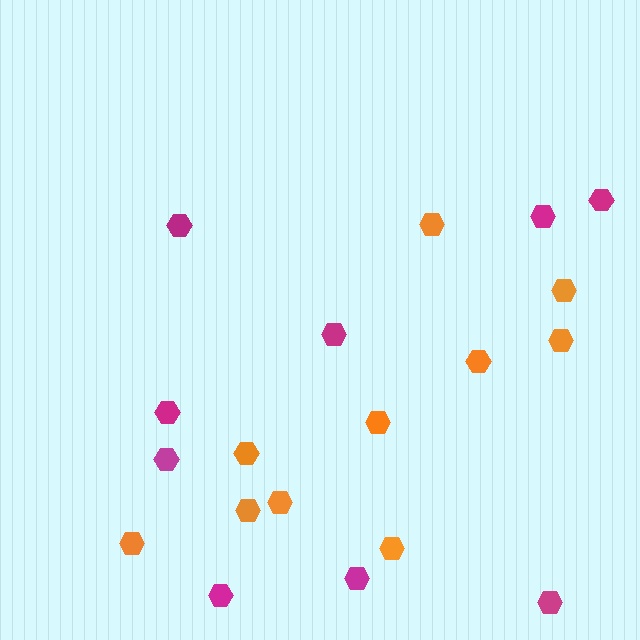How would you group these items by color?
There are 2 groups: one group of magenta hexagons (9) and one group of orange hexagons (10).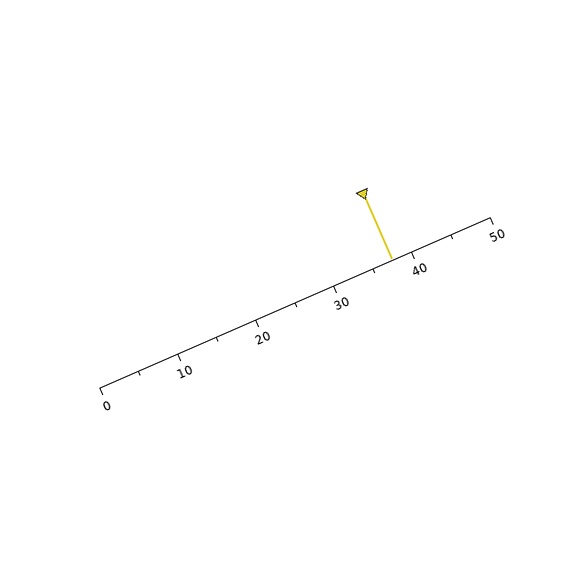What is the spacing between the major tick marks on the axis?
The major ticks are spaced 10 apart.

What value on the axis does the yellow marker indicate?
The marker indicates approximately 37.5.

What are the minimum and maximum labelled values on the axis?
The axis runs from 0 to 50.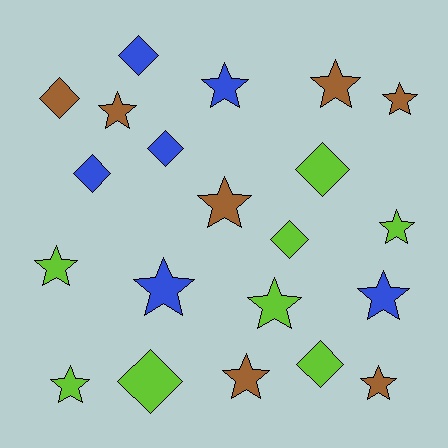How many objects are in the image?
There are 21 objects.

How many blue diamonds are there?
There are 3 blue diamonds.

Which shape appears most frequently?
Star, with 13 objects.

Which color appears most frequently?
Lime, with 8 objects.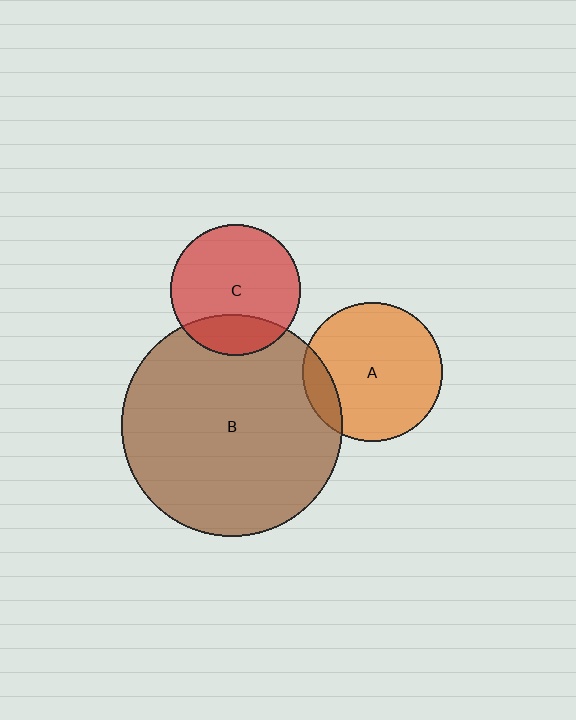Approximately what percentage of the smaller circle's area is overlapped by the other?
Approximately 20%.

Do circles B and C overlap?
Yes.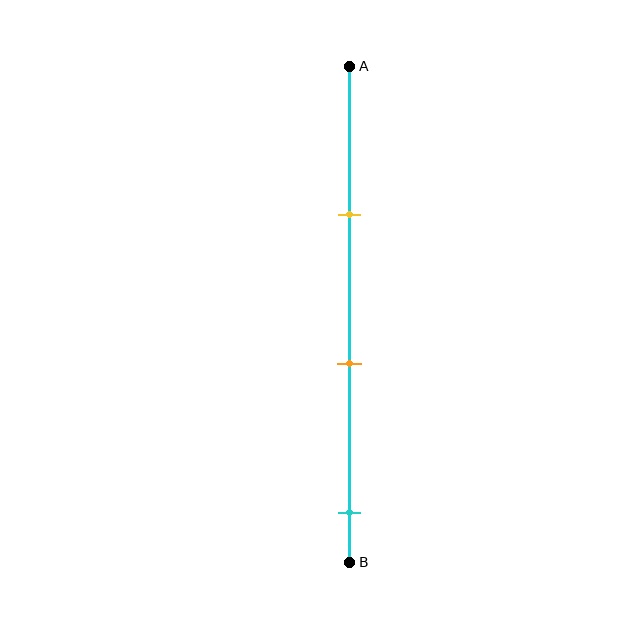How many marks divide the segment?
There are 3 marks dividing the segment.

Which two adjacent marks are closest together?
The yellow and orange marks are the closest adjacent pair.